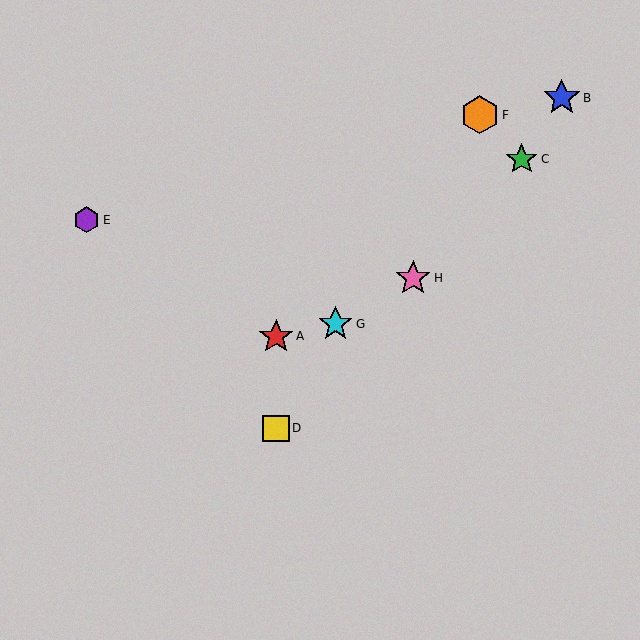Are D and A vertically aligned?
Yes, both are at x≈276.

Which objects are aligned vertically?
Objects A, D are aligned vertically.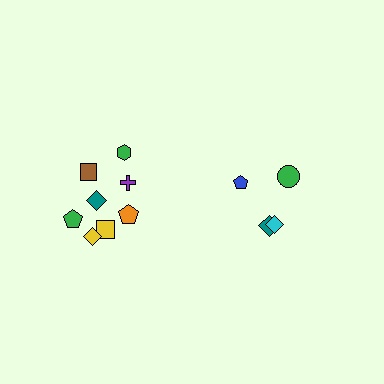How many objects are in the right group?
There are 4 objects.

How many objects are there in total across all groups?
There are 12 objects.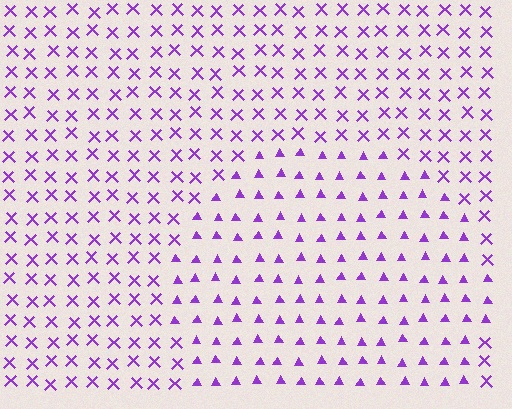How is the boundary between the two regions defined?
The boundary is defined by a change in element shape: triangles inside vs. X marks outside. All elements share the same color and spacing.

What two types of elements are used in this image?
The image uses triangles inside the circle region and X marks outside it.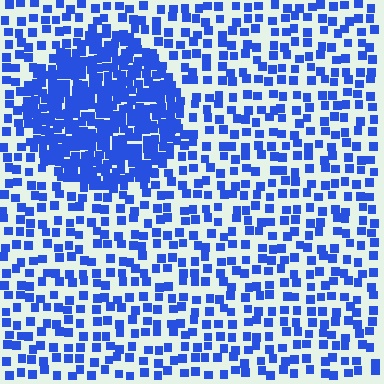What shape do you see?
I see a circle.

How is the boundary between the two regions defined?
The boundary is defined by a change in element density (approximately 2.5x ratio). All elements are the same color, size, and shape.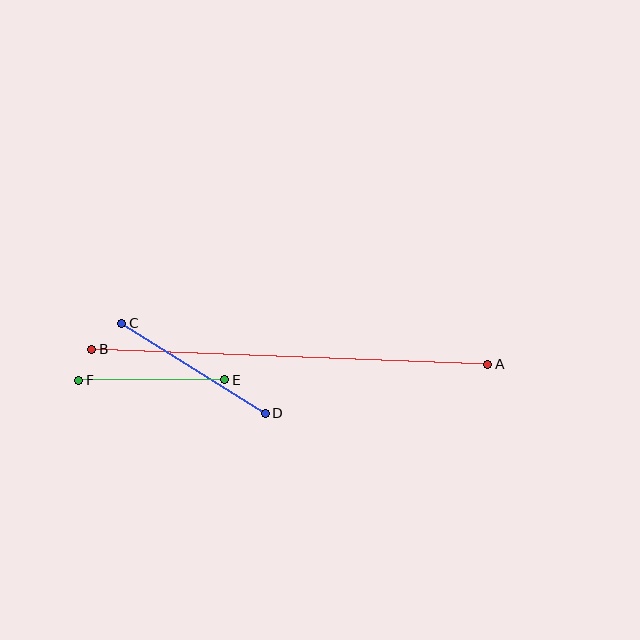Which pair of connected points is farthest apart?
Points A and B are farthest apart.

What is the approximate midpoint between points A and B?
The midpoint is at approximately (290, 357) pixels.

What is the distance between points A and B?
The distance is approximately 396 pixels.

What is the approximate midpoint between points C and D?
The midpoint is at approximately (193, 368) pixels.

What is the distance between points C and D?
The distance is approximately 169 pixels.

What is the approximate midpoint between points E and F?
The midpoint is at approximately (152, 380) pixels.